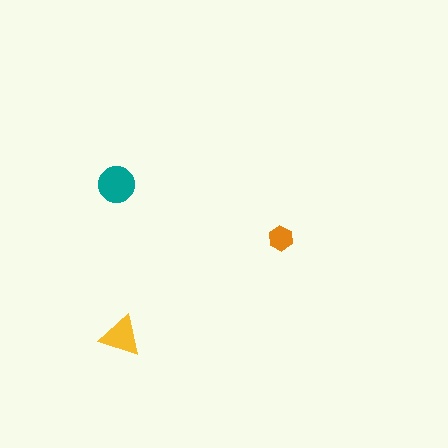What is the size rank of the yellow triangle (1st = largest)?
2nd.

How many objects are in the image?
There are 3 objects in the image.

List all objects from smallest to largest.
The orange hexagon, the yellow triangle, the teal circle.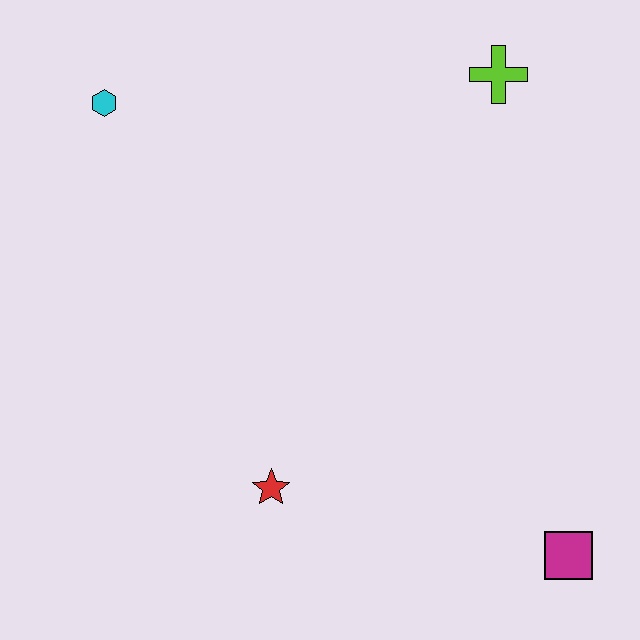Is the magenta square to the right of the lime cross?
Yes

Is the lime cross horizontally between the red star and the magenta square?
Yes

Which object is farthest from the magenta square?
The cyan hexagon is farthest from the magenta square.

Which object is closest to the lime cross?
The cyan hexagon is closest to the lime cross.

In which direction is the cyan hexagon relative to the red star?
The cyan hexagon is above the red star.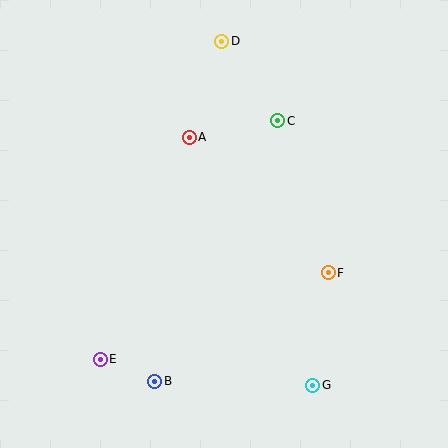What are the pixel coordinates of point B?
Point B is at (155, 381).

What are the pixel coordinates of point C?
Point C is at (278, 121).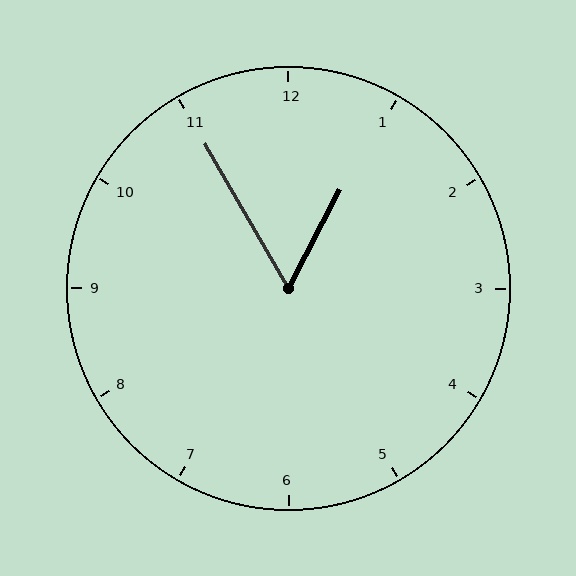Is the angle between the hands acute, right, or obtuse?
It is acute.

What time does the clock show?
12:55.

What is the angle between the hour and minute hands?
Approximately 58 degrees.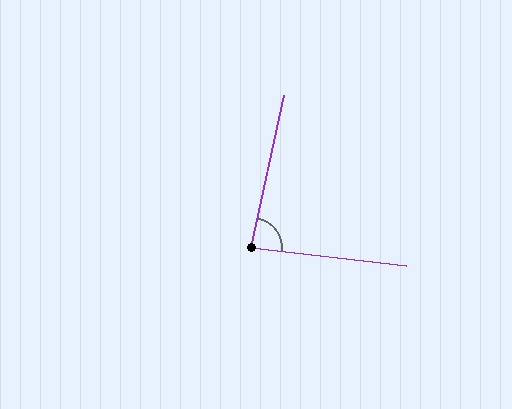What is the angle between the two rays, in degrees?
Approximately 84 degrees.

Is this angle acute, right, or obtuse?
It is acute.